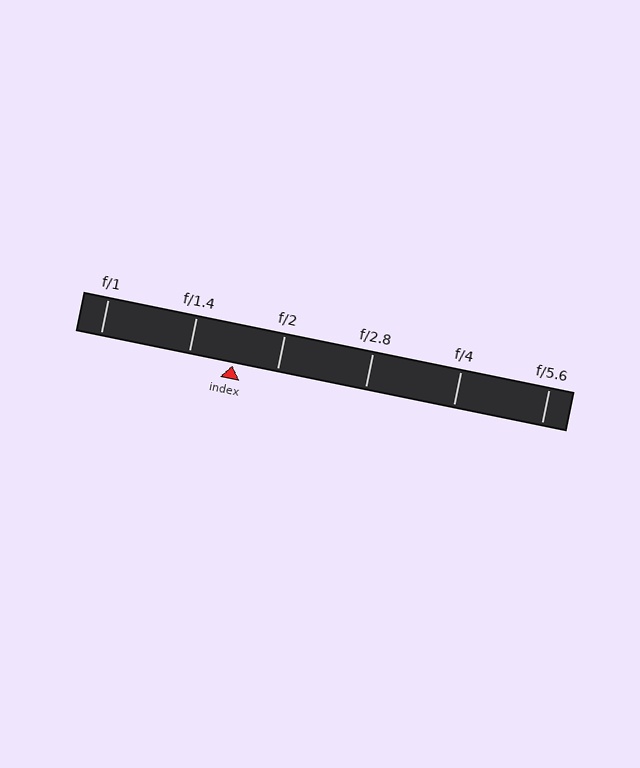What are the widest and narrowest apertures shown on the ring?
The widest aperture shown is f/1 and the narrowest is f/5.6.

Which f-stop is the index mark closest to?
The index mark is closest to f/2.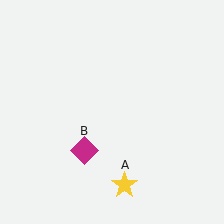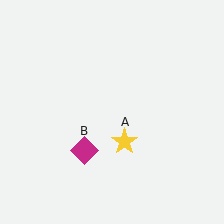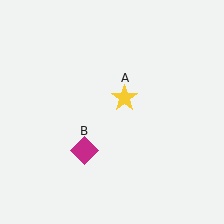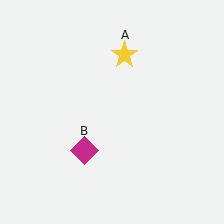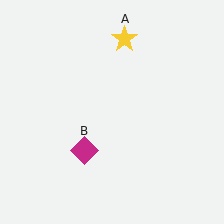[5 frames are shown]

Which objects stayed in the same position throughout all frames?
Magenta diamond (object B) remained stationary.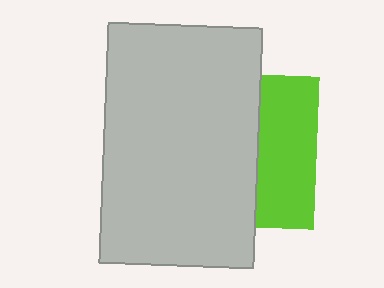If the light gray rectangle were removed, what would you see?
You would see the complete lime square.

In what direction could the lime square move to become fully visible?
The lime square could move right. That would shift it out from behind the light gray rectangle entirely.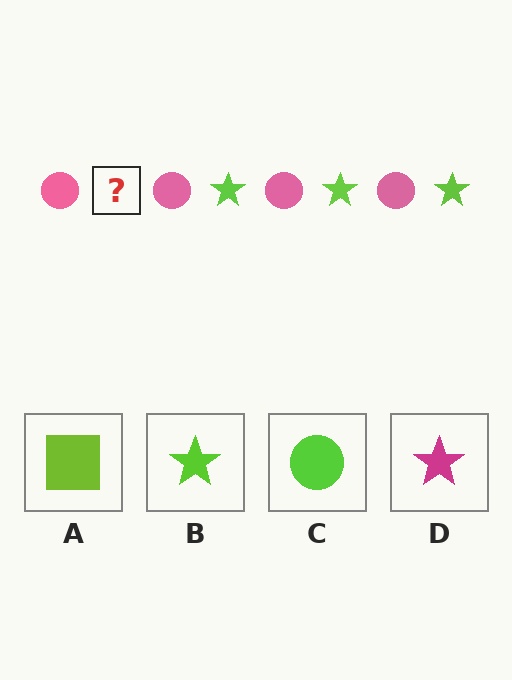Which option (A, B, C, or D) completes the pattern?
B.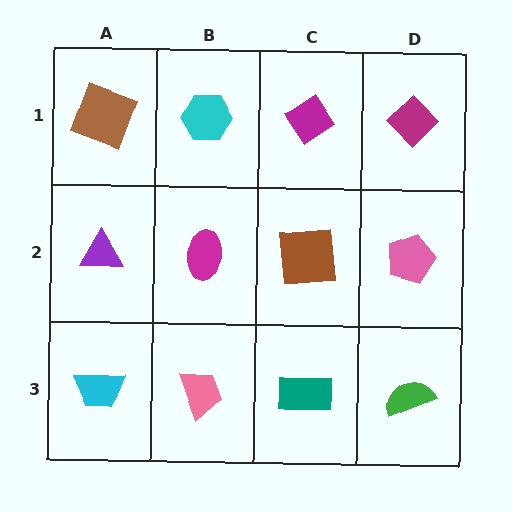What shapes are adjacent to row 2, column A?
A brown square (row 1, column A), a cyan trapezoid (row 3, column A), a magenta ellipse (row 2, column B).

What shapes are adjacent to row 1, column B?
A magenta ellipse (row 2, column B), a brown square (row 1, column A), a magenta diamond (row 1, column C).